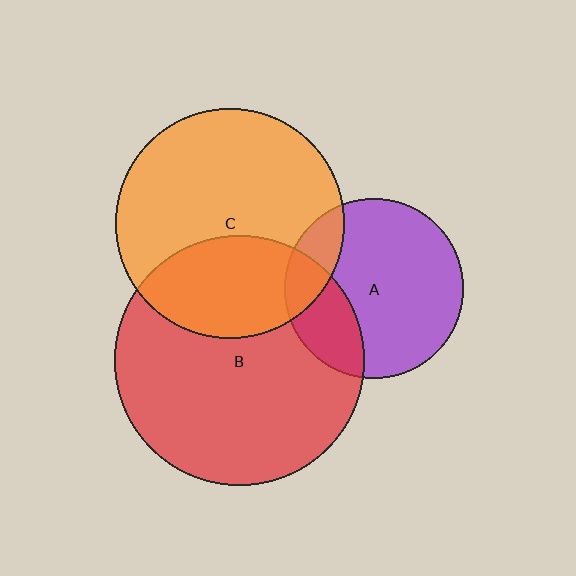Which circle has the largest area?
Circle B (red).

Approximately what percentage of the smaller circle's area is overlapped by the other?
Approximately 25%.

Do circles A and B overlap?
Yes.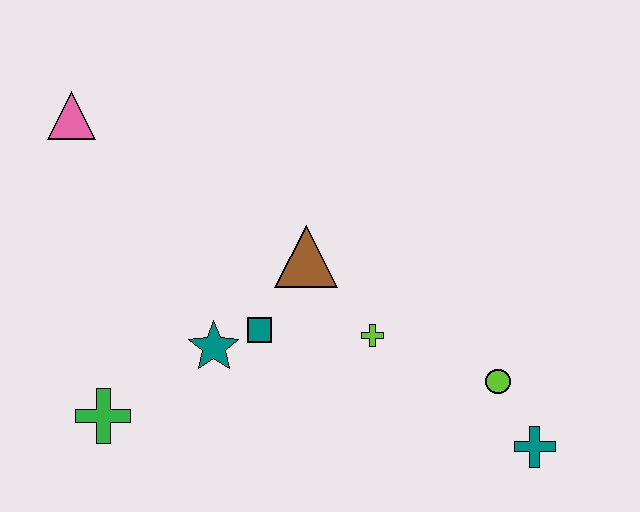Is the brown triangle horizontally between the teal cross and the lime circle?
No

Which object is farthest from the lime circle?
The pink triangle is farthest from the lime circle.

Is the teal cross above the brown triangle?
No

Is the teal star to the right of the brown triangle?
No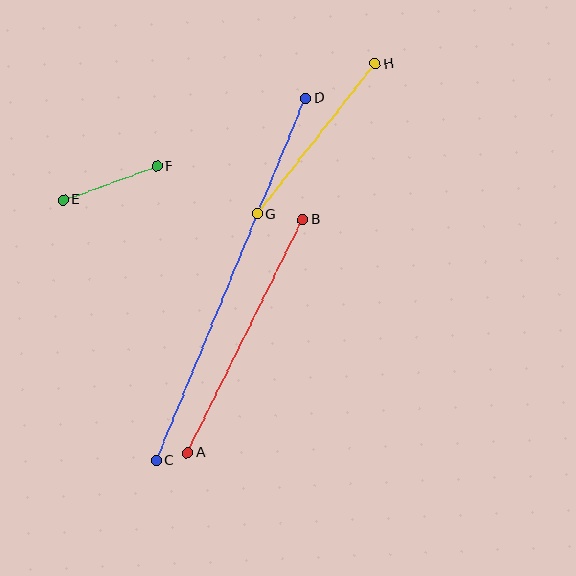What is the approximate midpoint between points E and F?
The midpoint is at approximately (110, 183) pixels.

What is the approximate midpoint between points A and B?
The midpoint is at approximately (245, 336) pixels.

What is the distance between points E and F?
The distance is approximately 100 pixels.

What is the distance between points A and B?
The distance is approximately 260 pixels.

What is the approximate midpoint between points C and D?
The midpoint is at approximately (231, 279) pixels.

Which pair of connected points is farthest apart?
Points C and D are farthest apart.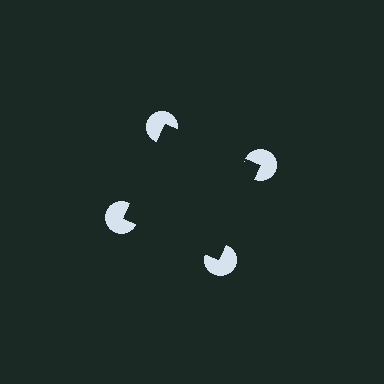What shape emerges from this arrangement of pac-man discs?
An illusory square — its edges are inferred from the aligned wedge cuts in the pac-man discs, not physically drawn.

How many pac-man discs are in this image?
There are 4 — one at each vertex of the illusory square.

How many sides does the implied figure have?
4 sides.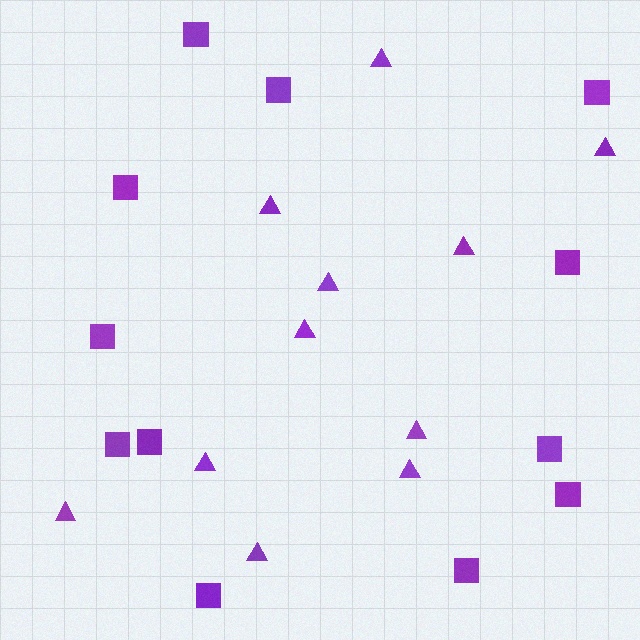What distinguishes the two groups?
There are 2 groups: one group of squares (12) and one group of triangles (11).